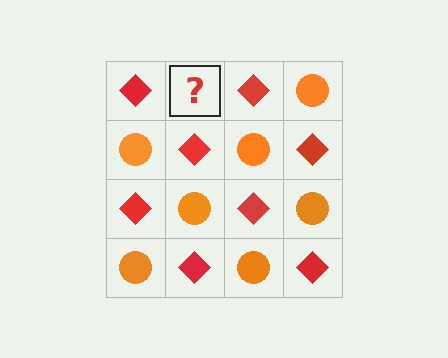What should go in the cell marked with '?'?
The missing cell should contain an orange circle.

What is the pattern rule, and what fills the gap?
The rule is that it alternates red diamond and orange circle in a checkerboard pattern. The gap should be filled with an orange circle.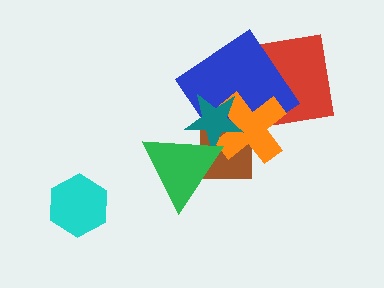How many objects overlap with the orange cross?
4 objects overlap with the orange cross.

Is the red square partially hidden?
Yes, it is partially covered by another shape.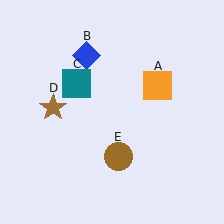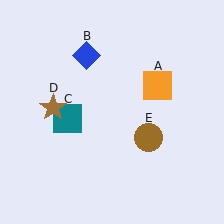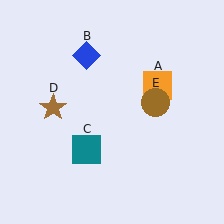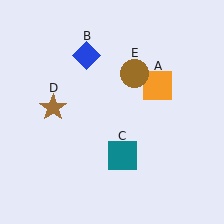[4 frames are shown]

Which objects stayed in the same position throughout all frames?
Orange square (object A) and blue diamond (object B) and brown star (object D) remained stationary.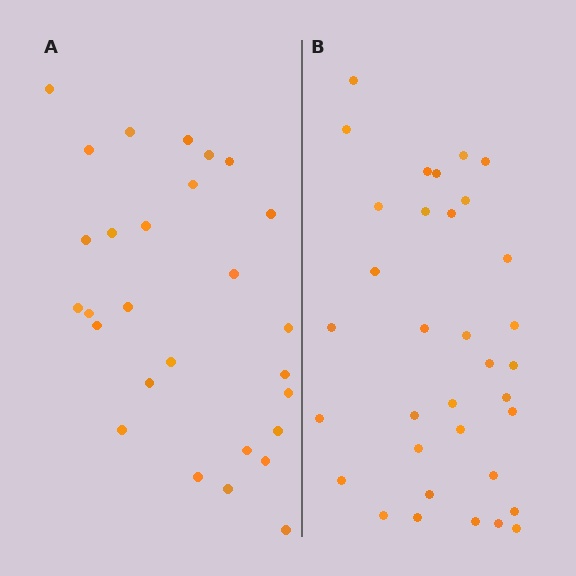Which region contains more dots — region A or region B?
Region B (the right region) has more dots.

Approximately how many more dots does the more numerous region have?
Region B has about 6 more dots than region A.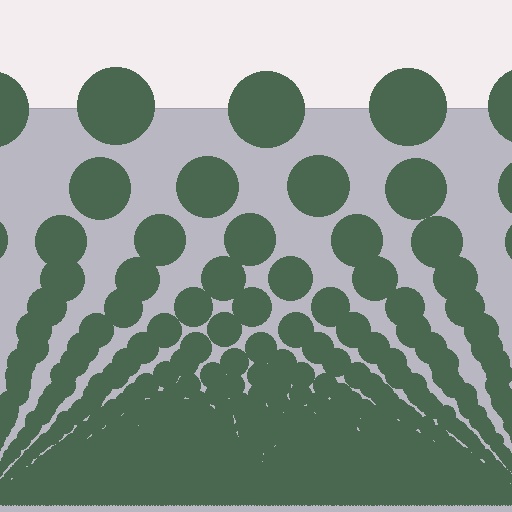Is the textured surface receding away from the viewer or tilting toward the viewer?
The surface appears to tilt toward the viewer. Texture elements get larger and sparser toward the top.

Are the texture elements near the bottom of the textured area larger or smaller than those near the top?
Smaller. The gradient is inverted — elements near the bottom are smaller and denser.